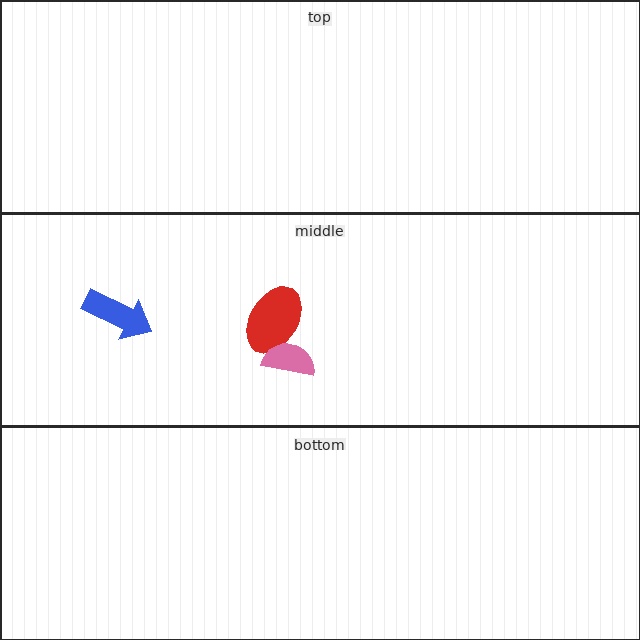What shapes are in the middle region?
The red ellipse, the blue arrow, the pink semicircle.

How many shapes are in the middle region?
3.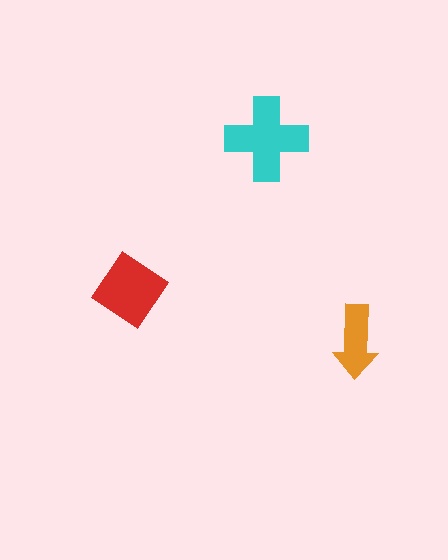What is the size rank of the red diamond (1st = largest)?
2nd.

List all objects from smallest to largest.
The orange arrow, the red diamond, the cyan cross.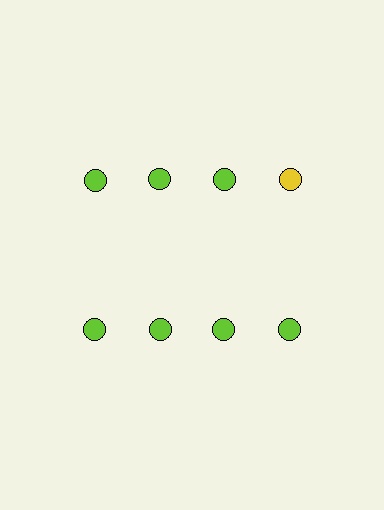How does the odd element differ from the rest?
It has a different color: yellow instead of lime.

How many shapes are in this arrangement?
There are 8 shapes arranged in a grid pattern.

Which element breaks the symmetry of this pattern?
The yellow circle in the top row, second from right column breaks the symmetry. All other shapes are lime circles.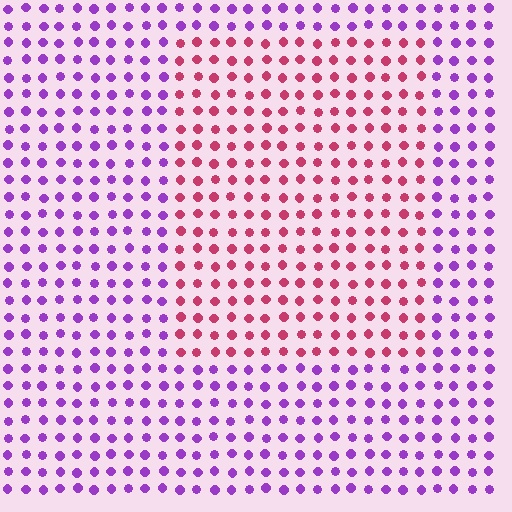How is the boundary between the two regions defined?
The boundary is defined purely by a slight shift in hue (about 58 degrees). Spacing, size, and orientation are identical on both sides.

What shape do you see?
I see a rectangle.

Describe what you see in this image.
The image is filled with small purple elements in a uniform arrangement. A rectangle-shaped region is visible where the elements are tinted to a slightly different hue, forming a subtle color boundary.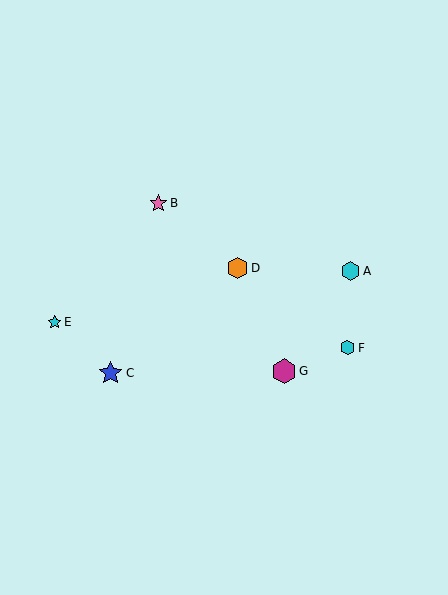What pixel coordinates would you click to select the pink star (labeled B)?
Click at (158, 203) to select the pink star B.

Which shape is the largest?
The magenta hexagon (labeled G) is the largest.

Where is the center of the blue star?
The center of the blue star is at (111, 373).